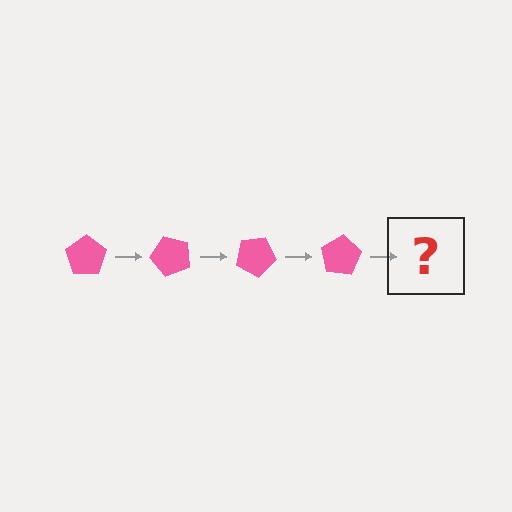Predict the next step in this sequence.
The next step is a pink pentagon rotated 200 degrees.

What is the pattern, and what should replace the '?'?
The pattern is that the pentagon rotates 50 degrees each step. The '?' should be a pink pentagon rotated 200 degrees.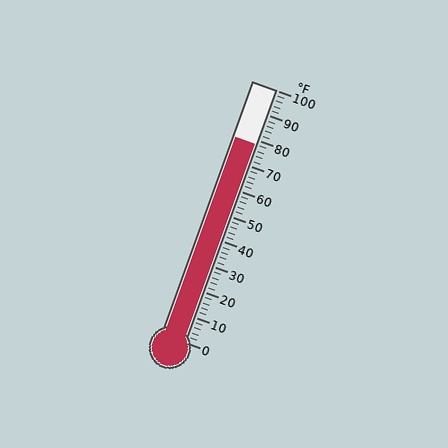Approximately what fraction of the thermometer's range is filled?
The thermometer is filled to approximately 80% of its range.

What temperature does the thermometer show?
The thermometer shows approximately 78°F.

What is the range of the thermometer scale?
The thermometer scale ranges from 0°F to 100°F.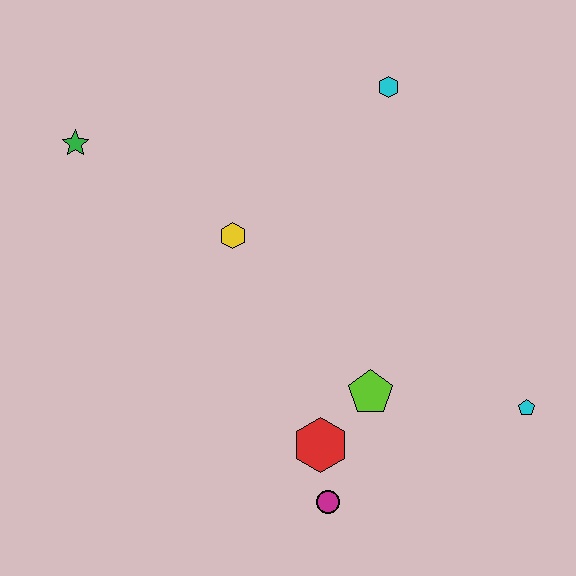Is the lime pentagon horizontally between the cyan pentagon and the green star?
Yes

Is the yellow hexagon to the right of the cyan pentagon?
No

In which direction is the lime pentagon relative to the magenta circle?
The lime pentagon is above the magenta circle.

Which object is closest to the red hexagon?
The magenta circle is closest to the red hexagon.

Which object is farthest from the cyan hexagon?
The magenta circle is farthest from the cyan hexagon.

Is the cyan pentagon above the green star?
No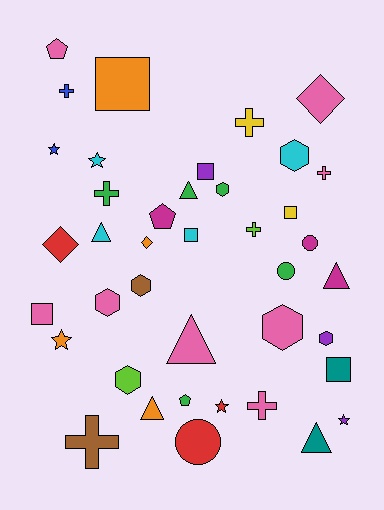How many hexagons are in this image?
There are 7 hexagons.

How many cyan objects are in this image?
There are 4 cyan objects.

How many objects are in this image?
There are 40 objects.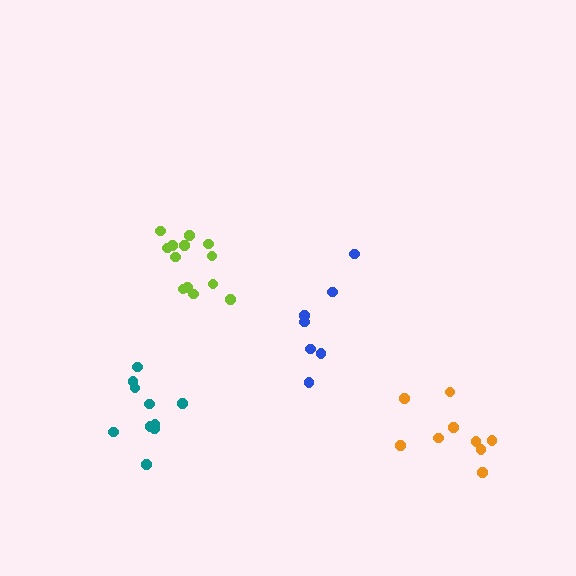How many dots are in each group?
Group 1: 13 dots, Group 2: 7 dots, Group 3: 10 dots, Group 4: 9 dots (39 total).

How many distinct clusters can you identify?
There are 4 distinct clusters.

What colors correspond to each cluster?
The clusters are colored: lime, blue, teal, orange.